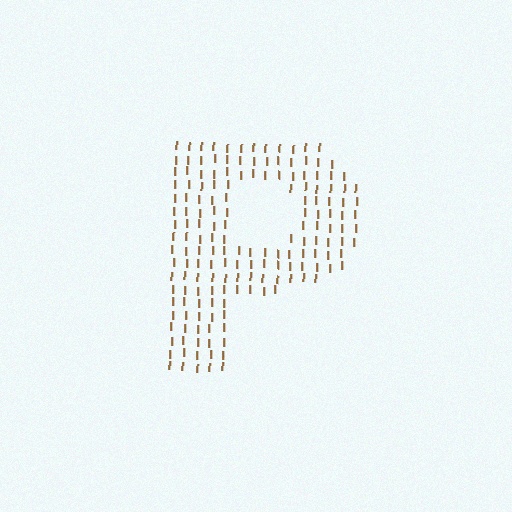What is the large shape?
The large shape is the letter P.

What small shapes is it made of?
It is made of small letter I's.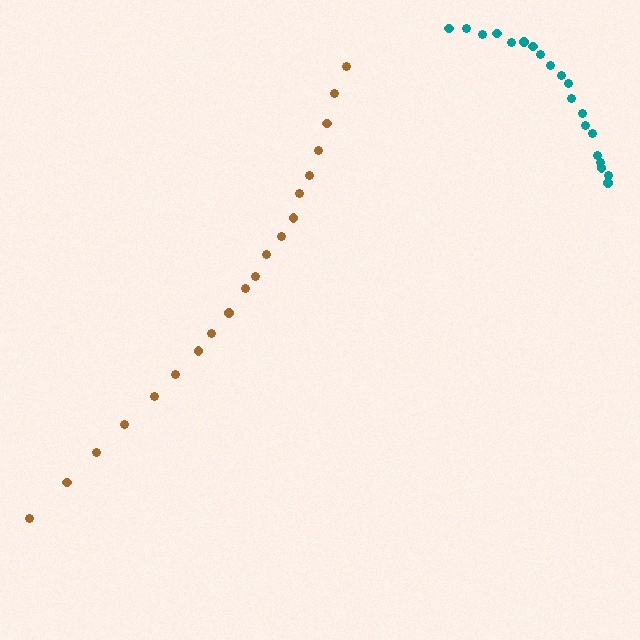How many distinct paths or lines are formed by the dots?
There are 2 distinct paths.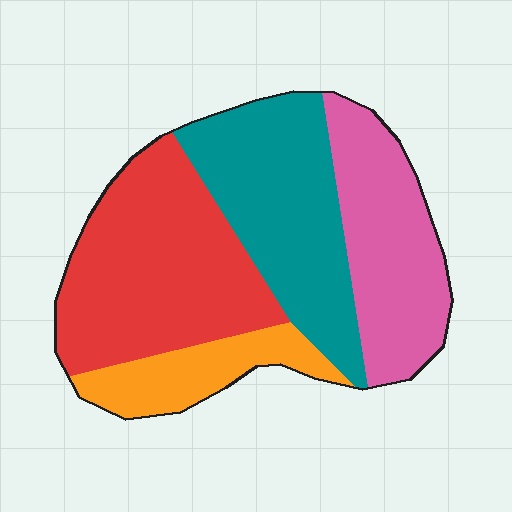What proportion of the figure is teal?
Teal covers roughly 30% of the figure.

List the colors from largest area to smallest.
From largest to smallest: red, teal, pink, orange.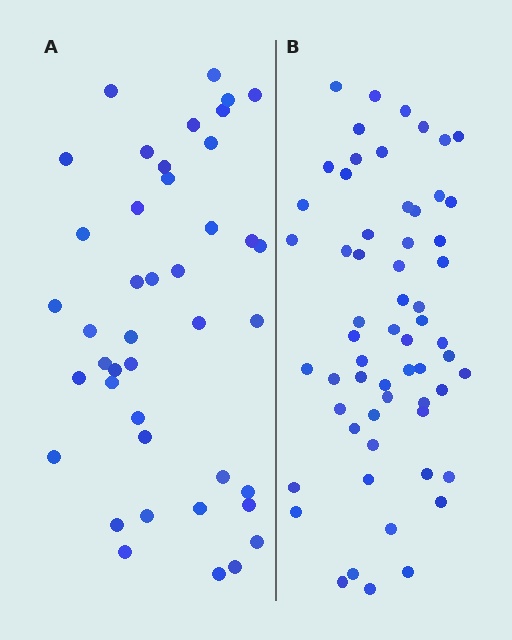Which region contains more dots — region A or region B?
Region B (the right region) has more dots.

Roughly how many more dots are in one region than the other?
Region B has approximately 20 more dots than region A.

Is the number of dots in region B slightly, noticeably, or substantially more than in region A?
Region B has noticeably more, but not dramatically so. The ratio is roughly 1.4 to 1.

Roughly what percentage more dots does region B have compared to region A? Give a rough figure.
About 45% more.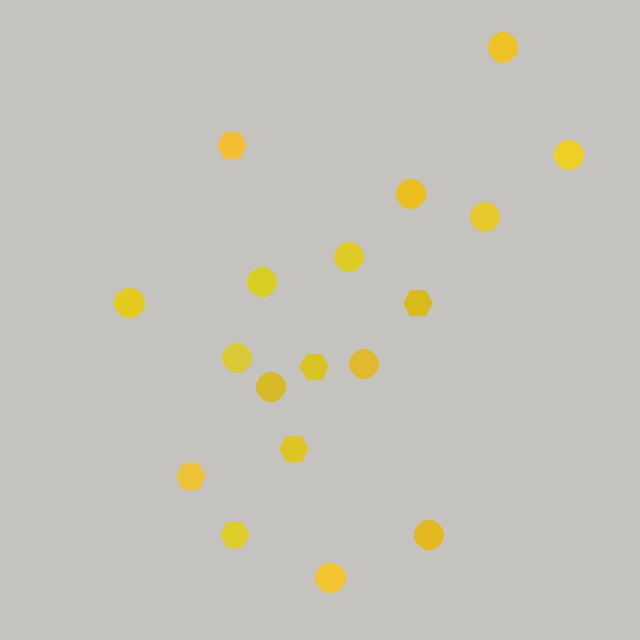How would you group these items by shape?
There are 2 groups: one group of hexagons (6) and one group of circles (12).